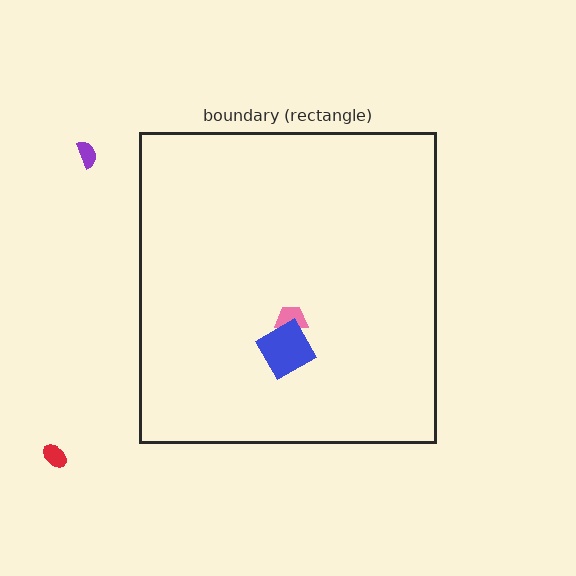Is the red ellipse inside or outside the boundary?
Outside.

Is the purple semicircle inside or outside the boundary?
Outside.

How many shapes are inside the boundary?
2 inside, 2 outside.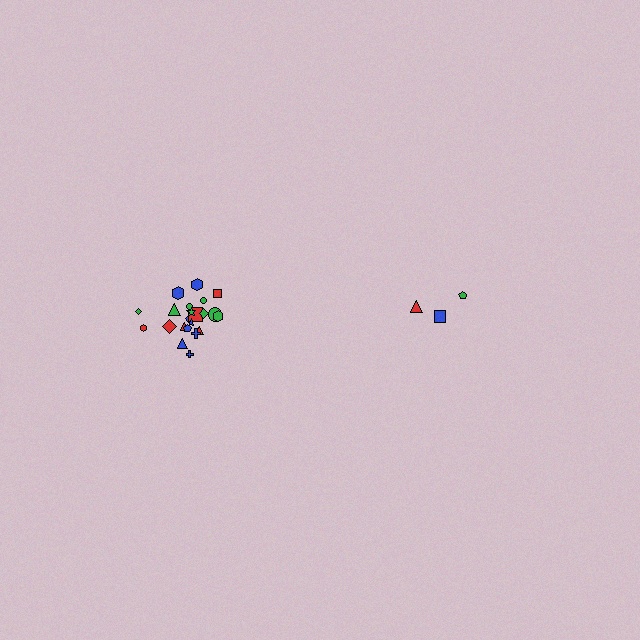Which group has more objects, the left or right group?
The left group.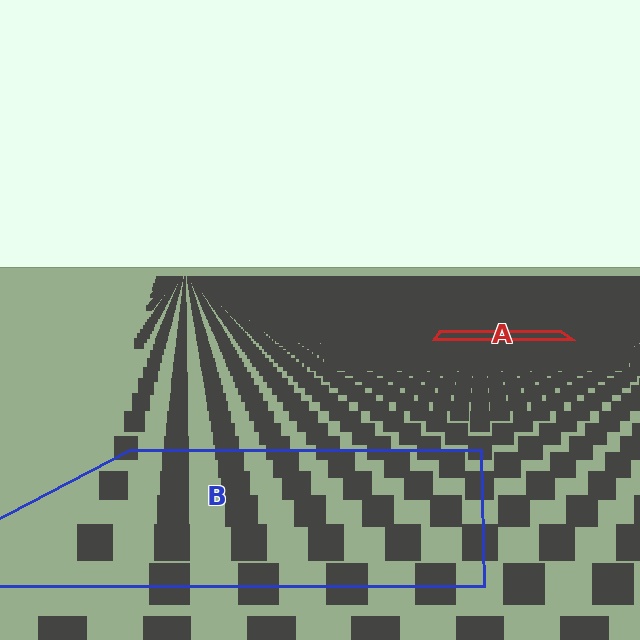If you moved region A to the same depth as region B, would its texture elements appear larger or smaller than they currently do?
They would appear larger. At a closer depth, the same texture elements are projected at a bigger on-screen size.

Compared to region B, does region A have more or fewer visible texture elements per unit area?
Region A has more texture elements per unit area — they are packed more densely because it is farther away.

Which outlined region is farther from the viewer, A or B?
Region A is farther from the viewer — the texture elements inside it appear smaller and more densely packed.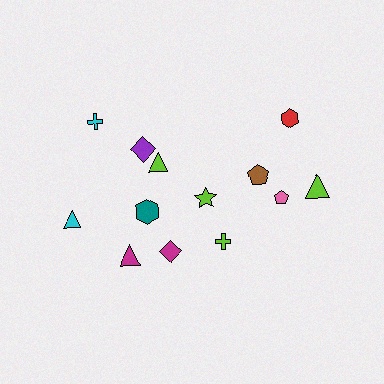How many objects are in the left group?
There are 8 objects.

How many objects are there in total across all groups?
There are 13 objects.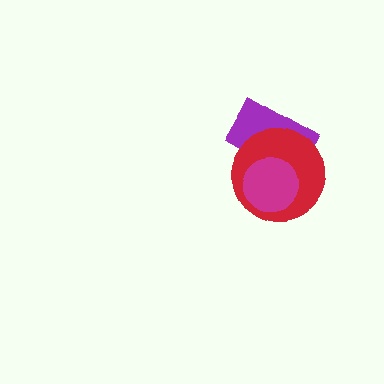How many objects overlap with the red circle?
2 objects overlap with the red circle.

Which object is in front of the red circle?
The magenta circle is in front of the red circle.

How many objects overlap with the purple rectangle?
2 objects overlap with the purple rectangle.